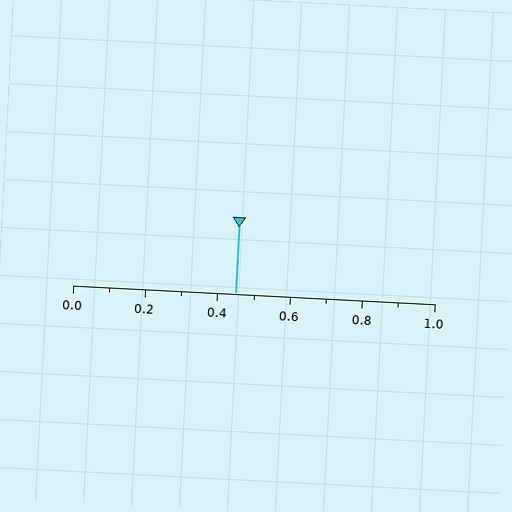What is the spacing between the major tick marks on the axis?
The major ticks are spaced 0.2 apart.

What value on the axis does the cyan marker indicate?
The marker indicates approximately 0.45.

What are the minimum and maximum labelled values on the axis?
The axis runs from 0.0 to 1.0.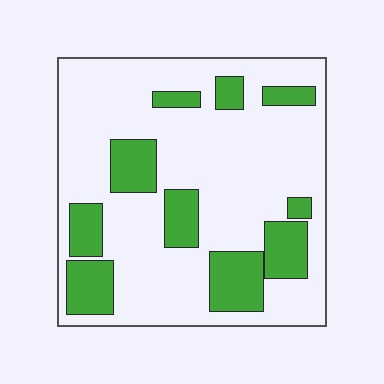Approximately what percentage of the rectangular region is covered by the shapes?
Approximately 25%.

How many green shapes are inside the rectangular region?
10.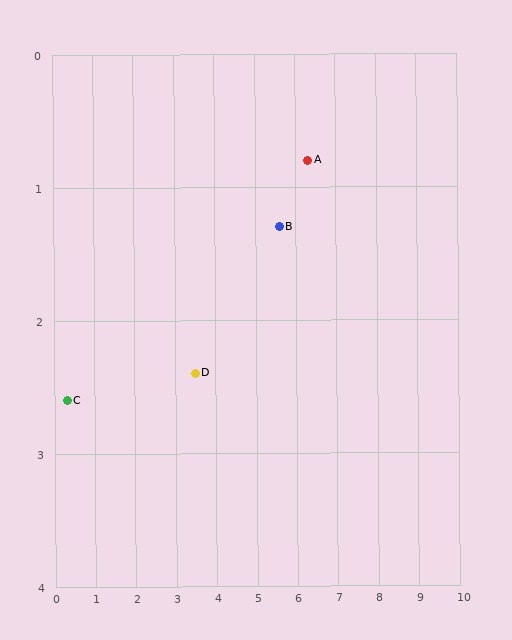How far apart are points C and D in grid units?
Points C and D are about 3.2 grid units apart.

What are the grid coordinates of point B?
Point B is at approximately (5.6, 1.3).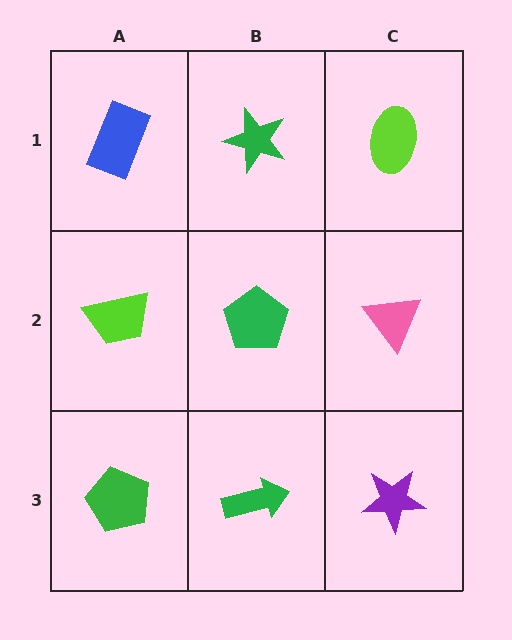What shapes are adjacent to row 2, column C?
A lime ellipse (row 1, column C), a purple star (row 3, column C), a green pentagon (row 2, column B).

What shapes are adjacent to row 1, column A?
A lime trapezoid (row 2, column A), a green star (row 1, column B).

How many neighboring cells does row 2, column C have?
3.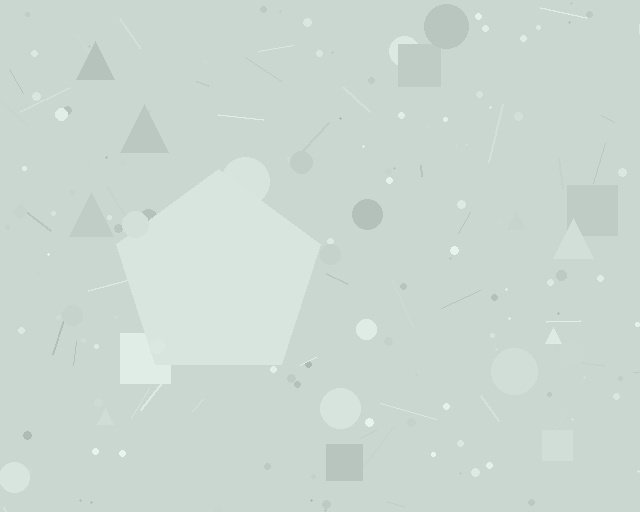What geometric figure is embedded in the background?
A pentagon is embedded in the background.